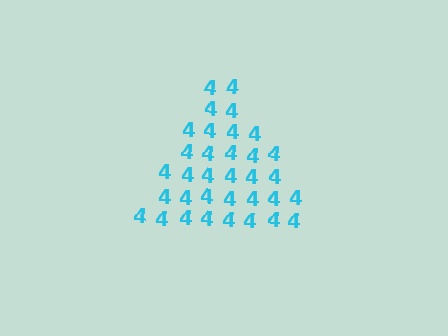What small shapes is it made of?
It is made of small digit 4's.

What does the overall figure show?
The overall figure shows a triangle.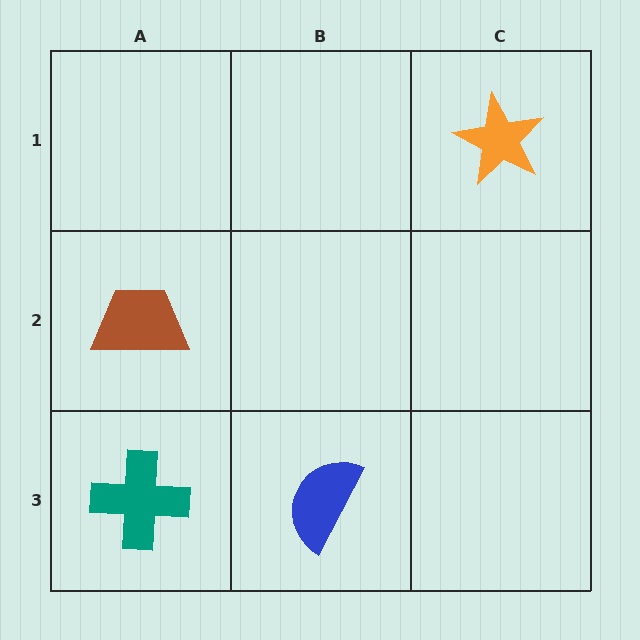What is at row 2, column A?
A brown trapezoid.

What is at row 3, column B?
A blue semicircle.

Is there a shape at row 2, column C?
No, that cell is empty.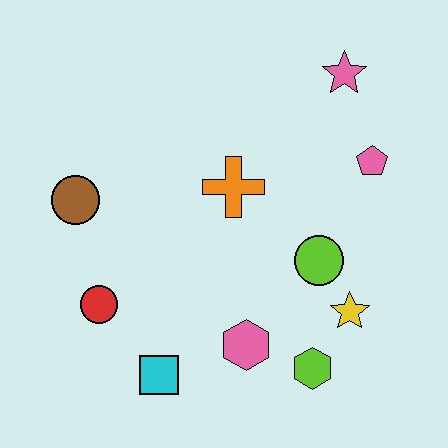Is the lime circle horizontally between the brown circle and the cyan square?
No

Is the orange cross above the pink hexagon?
Yes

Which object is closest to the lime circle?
The yellow star is closest to the lime circle.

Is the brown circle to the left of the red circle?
Yes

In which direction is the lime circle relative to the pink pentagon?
The lime circle is below the pink pentagon.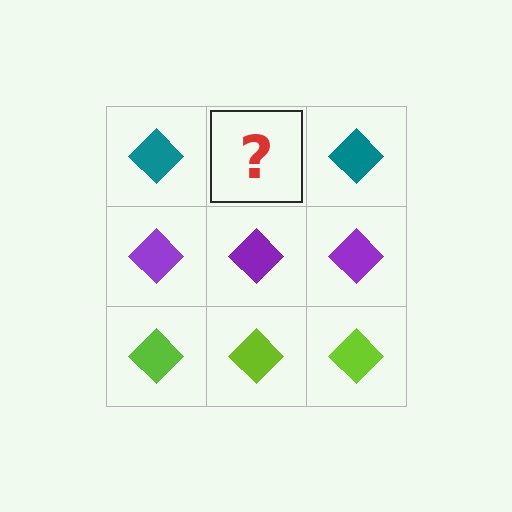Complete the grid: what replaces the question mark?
The question mark should be replaced with a teal diamond.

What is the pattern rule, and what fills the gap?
The rule is that each row has a consistent color. The gap should be filled with a teal diamond.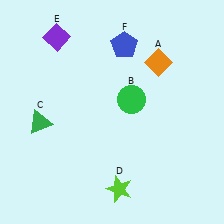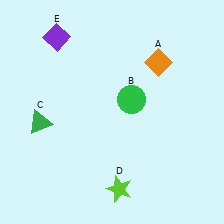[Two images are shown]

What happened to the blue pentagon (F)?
The blue pentagon (F) was removed in Image 2. It was in the top-right area of Image 1.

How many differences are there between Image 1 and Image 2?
There is 1 difference between the two images.